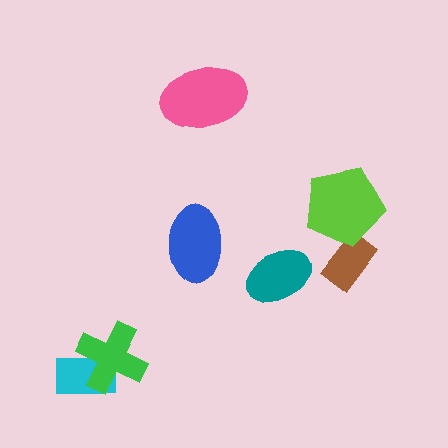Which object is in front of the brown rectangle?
The lime pentagon is in front of the brown rectangle.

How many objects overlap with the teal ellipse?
0 objects overlap with the teal ellipse.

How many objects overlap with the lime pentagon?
1 object overlaps with the lime pentagon.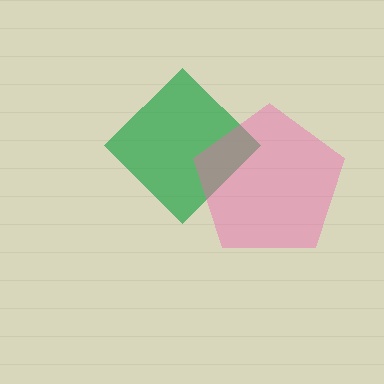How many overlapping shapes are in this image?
There are 2 overlapping shapes in the image.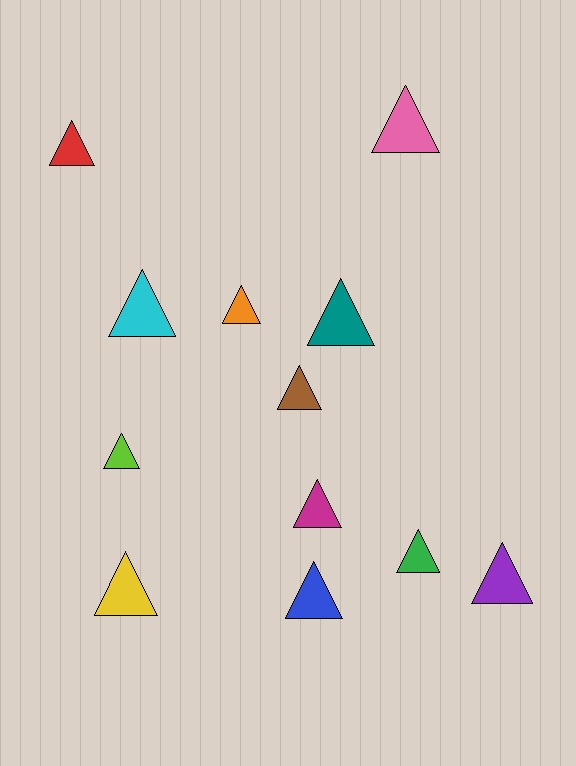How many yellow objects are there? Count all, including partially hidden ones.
There is 1 yellow object.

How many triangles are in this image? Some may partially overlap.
There are 12 triangles.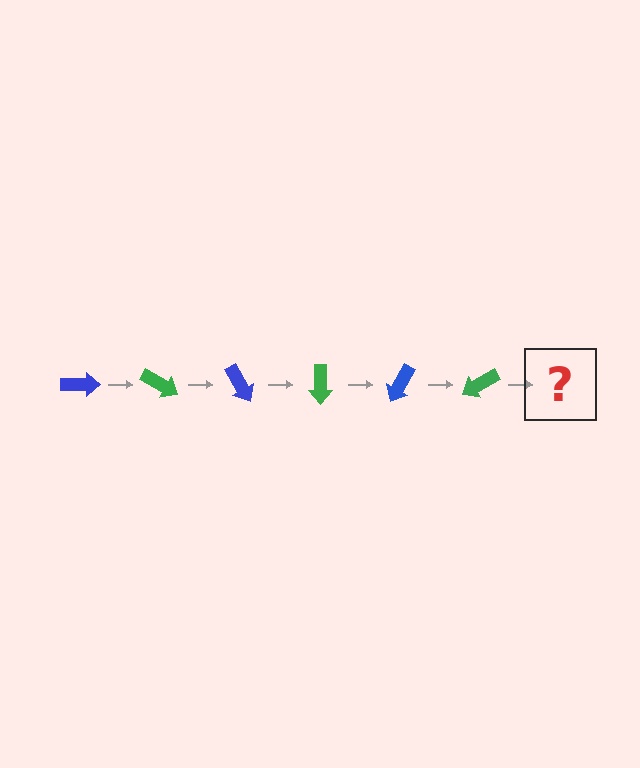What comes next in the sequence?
The next element should be a blue arrow, rotated 180 degrees from the start.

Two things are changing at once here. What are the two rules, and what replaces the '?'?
The two rules are that it rotates 30 degrees each step and the color cycles through blue and green. The '?' should be a blue arrow, rotated 180 degrees from the start.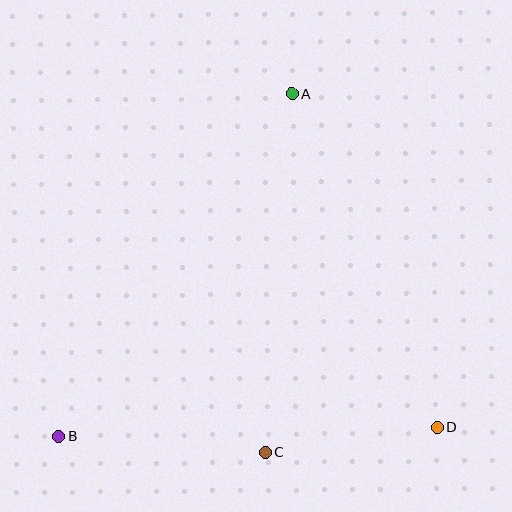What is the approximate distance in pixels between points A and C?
The distance between A and C is approximately 360 pixels.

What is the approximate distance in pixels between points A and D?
The distance between A and D is approximately 364 pixels.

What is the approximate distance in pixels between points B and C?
The distance between B and C is approximately 207 pixels.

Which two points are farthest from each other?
Points A and B are farthest from each other.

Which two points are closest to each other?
Points C and D are closest to each other.